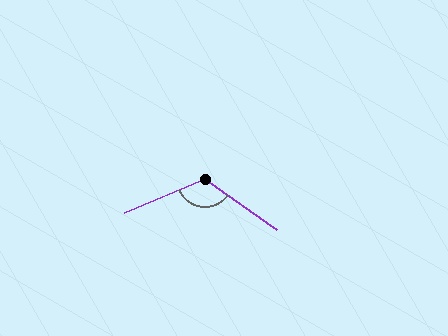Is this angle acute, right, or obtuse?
It is obtuse.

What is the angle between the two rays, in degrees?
Approximately 122 degrees.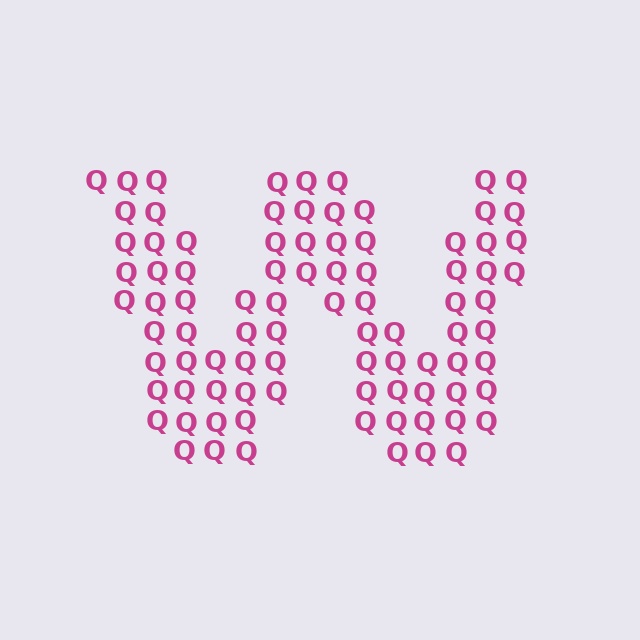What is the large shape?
The large shape is the letter W.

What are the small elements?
The small elements are letter Q's.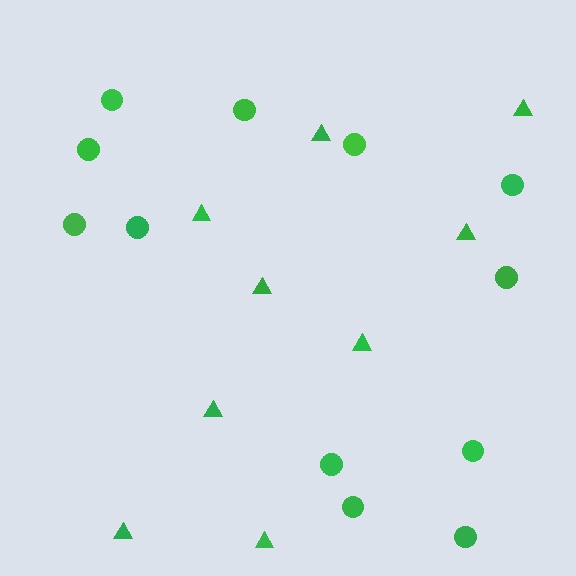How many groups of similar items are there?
There are 2 groups: one group of triangles (9) and one group of circles (12).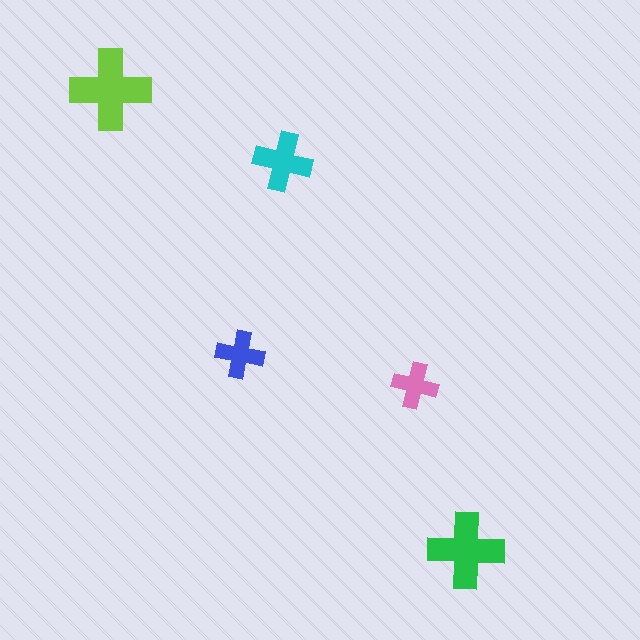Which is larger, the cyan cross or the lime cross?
The lime one.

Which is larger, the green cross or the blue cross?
The green one.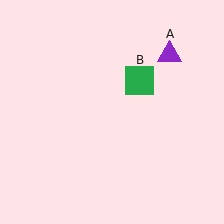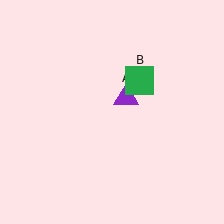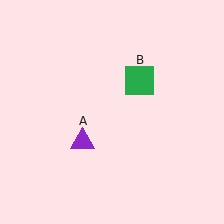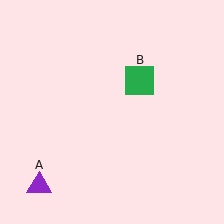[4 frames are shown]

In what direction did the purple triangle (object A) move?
The purple triangle (object A) moved down and to the left.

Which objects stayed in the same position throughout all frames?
Green square (object B) remained stationary.